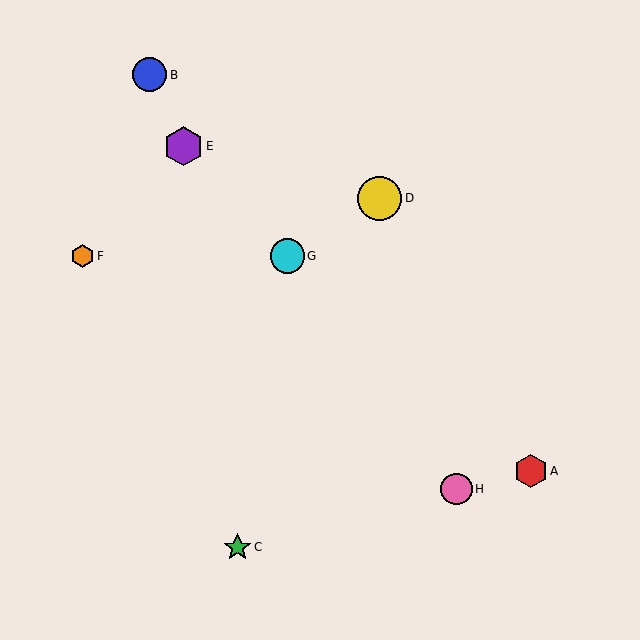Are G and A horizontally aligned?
No, G is at y≈256 and A is at y≈471.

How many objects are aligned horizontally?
2 objects (F, G) are aligned horizontally.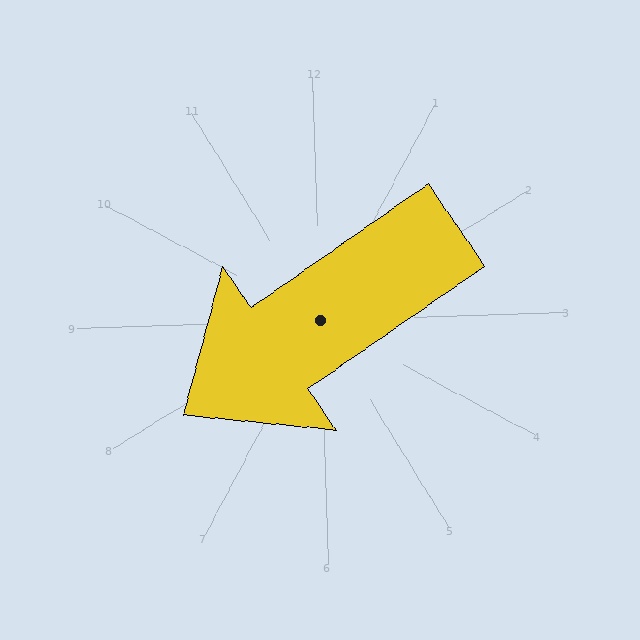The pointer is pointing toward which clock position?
Roughly 8 o'clock.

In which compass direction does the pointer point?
Southwest.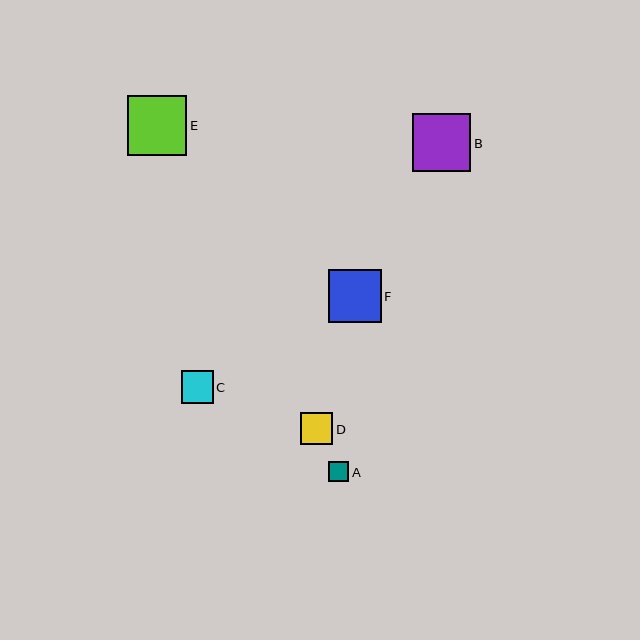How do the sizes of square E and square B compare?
Square E and square B are approximately the same size.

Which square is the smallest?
Square A is the smallest with a size of approximately 20 pixels.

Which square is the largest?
Square E is the largest with a size of approximately 59 pixels.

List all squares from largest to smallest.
From largest to smallest: E, B, F, C, D, A.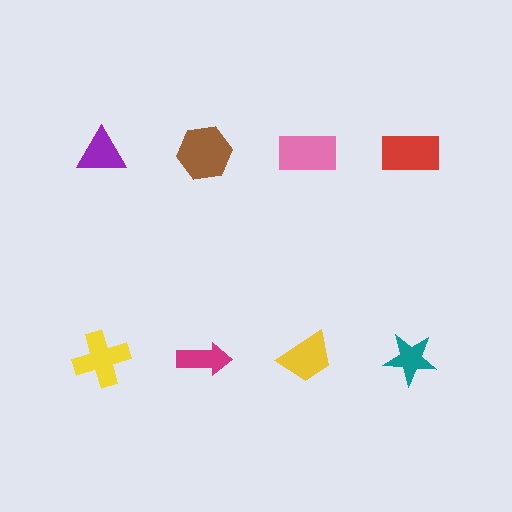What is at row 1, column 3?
A pink rectangle.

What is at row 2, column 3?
A yellow trapezoid.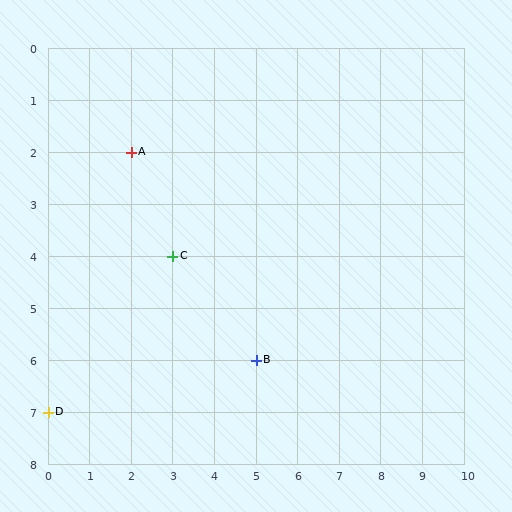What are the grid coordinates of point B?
Point B is at grid coordinates (5, 6).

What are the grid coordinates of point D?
Point D is at grid coordinates (0, 7).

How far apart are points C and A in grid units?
Points C and A are 1 column and 2 rows apart (about 2.2 grid units diagonally).